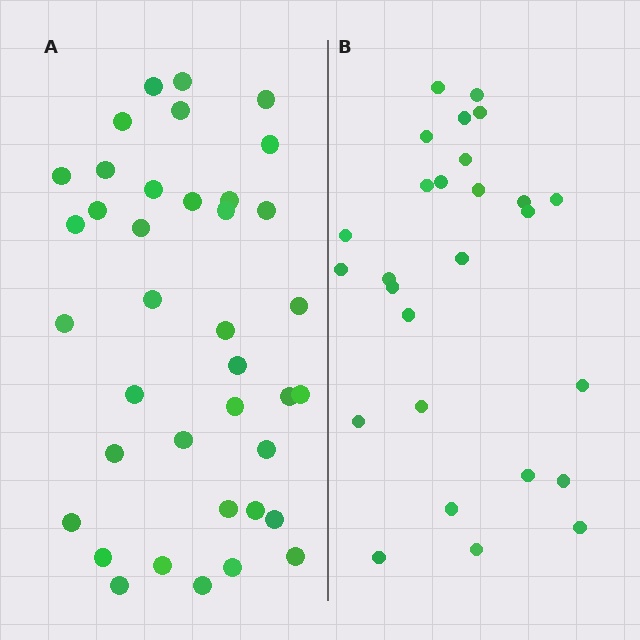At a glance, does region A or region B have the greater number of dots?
Region A (the left region) has more dots.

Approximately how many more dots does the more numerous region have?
Region A has roughly 12 or so more dots than region B.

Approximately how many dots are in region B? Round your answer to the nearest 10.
About 30 dots. (The exact count is 27, which rounds to 30.)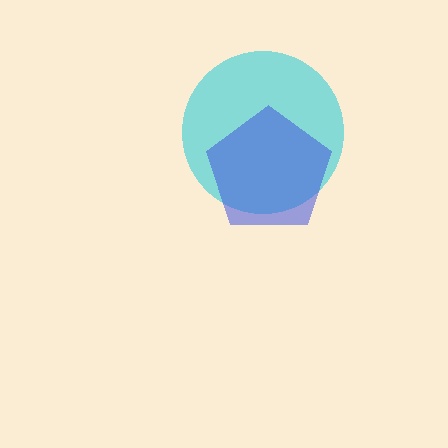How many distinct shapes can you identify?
There are 2 distinct shapes: a cyan circle, a blue pentagon.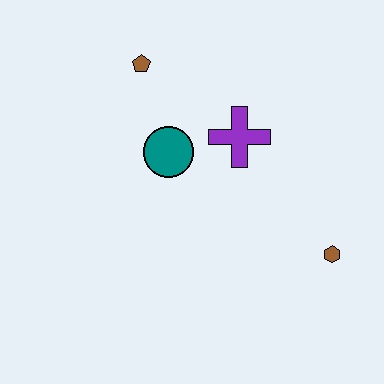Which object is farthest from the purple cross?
The brown hexagon is farthest from the purple cross.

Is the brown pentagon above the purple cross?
Yes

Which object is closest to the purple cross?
The teal circle is closest to the purple cross.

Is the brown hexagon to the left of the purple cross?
No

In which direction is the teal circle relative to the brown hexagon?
The teal circle is to the left of the brown hexagon.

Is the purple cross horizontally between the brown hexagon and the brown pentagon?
Yes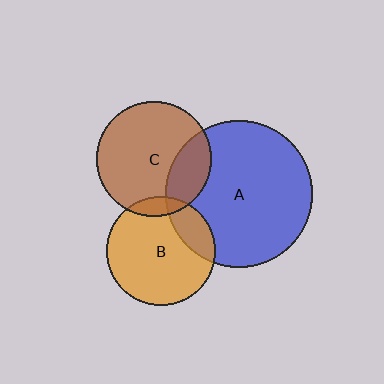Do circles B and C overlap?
Yes.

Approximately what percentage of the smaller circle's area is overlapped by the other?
Approximately 10%.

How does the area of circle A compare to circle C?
Approximately 1.6 times.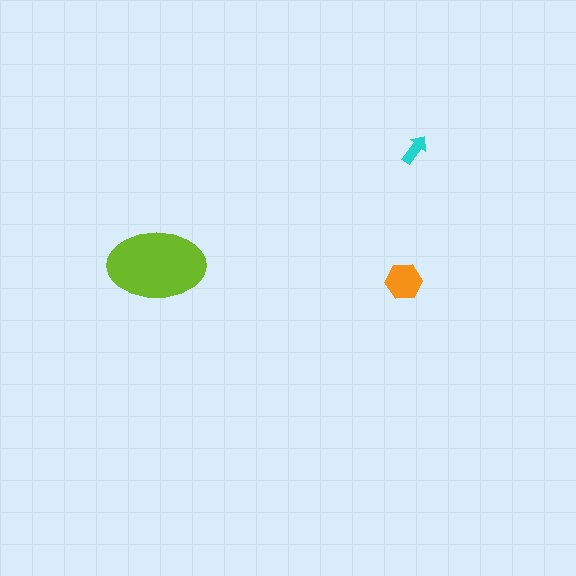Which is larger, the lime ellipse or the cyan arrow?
The lime ellipse.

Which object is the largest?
The lime ellipse.